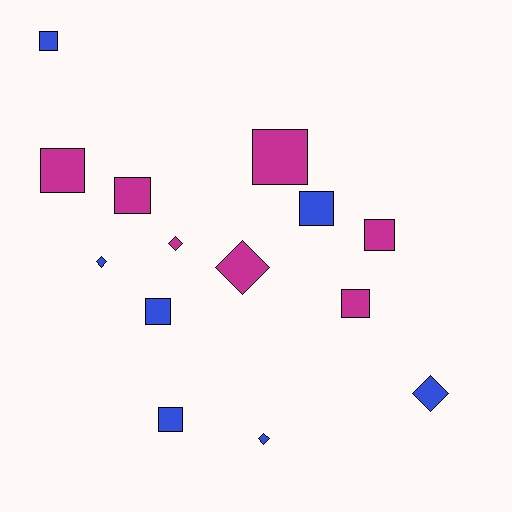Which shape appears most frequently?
Square, with 9 objects.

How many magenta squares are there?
There are 5 magenta squares.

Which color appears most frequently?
Magenta, with 7 objects.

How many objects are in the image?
There are 14 objects.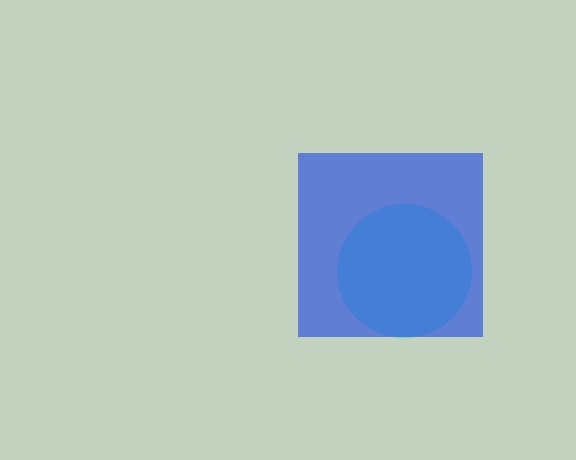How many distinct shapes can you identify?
There are 2 distinct shapes: a cyan circle, a blue square.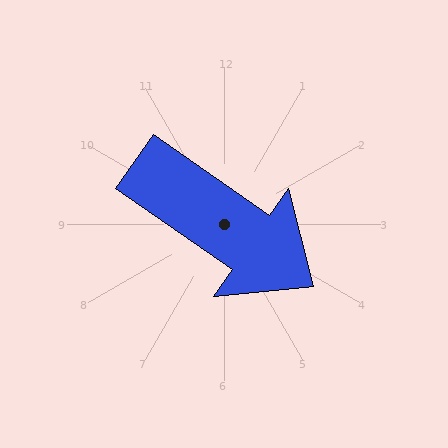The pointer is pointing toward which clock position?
Roughly 4 o'clock.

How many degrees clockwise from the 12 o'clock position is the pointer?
Approximately 125 degrees.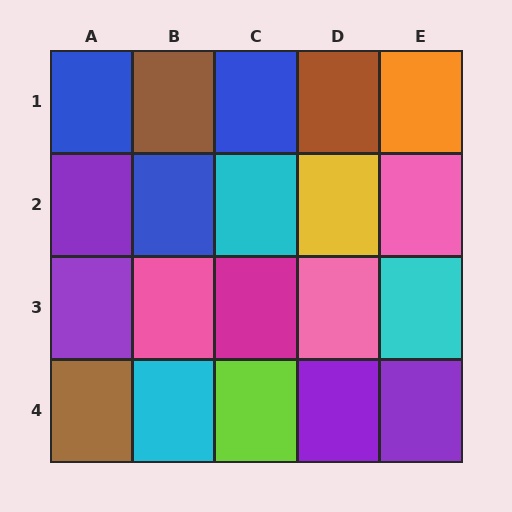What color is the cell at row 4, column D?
Purple.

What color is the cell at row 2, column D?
Yellow.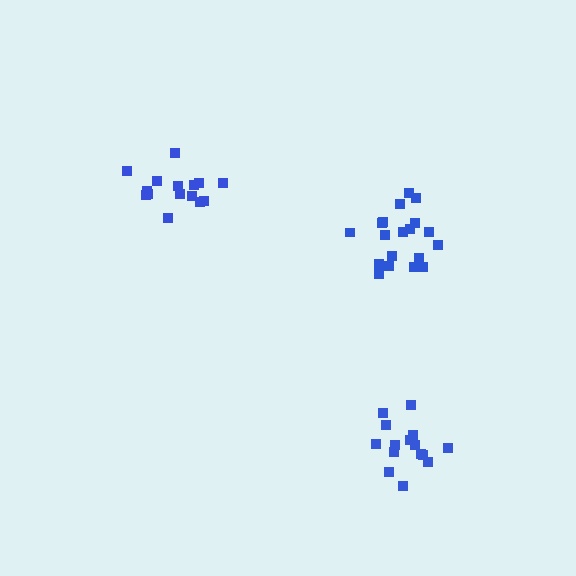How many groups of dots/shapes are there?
There are 3 groups.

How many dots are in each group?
Group 1: 19 dots, Group 2: 15 dots, Group 3: 15 dots (49 total).